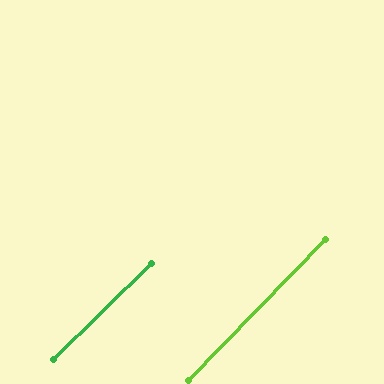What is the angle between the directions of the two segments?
Approximately 1 degree.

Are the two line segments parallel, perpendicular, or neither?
Parallel — their directions differ by only 1.3°.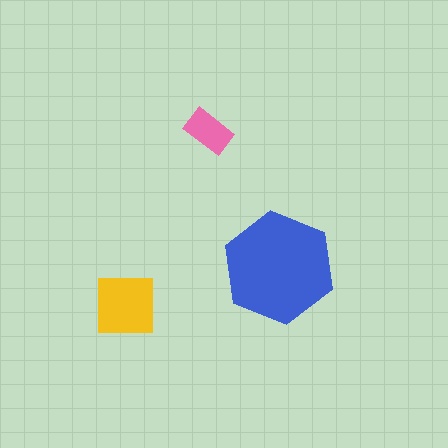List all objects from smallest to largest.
The pink rectangle, the yellow square, the blue hexagon.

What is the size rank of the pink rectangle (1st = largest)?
3rd.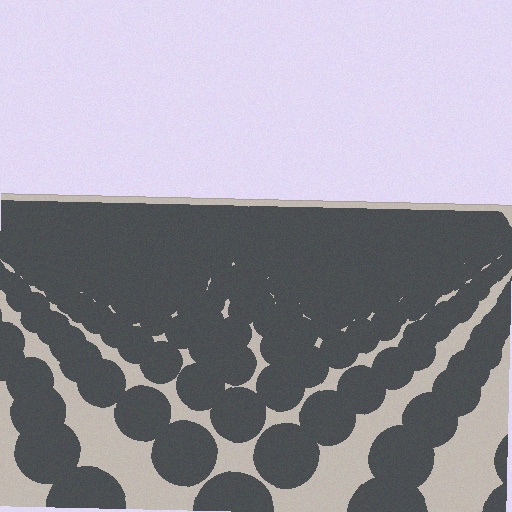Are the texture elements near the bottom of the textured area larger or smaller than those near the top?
Larger. Near the bottom, elements are closer to the viewer and appear at a bigger on-screen size.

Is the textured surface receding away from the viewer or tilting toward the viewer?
The surface is receding away from the viewer. Texture elements get smaller and denser toward the top.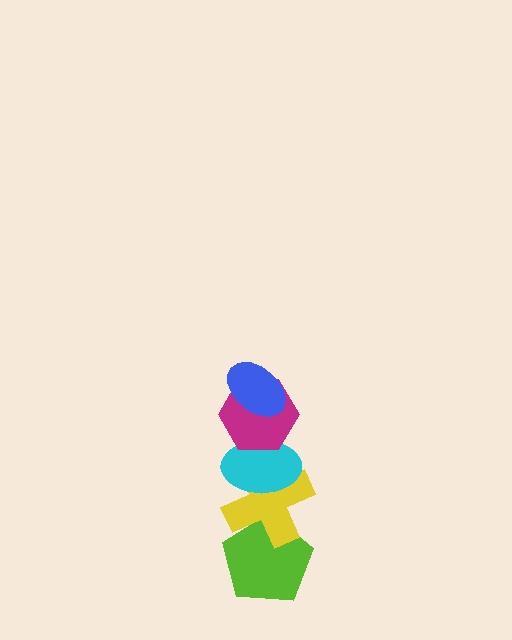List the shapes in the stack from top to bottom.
From top to bottom: the blue ellipse, the magenta hexagon, the cyan ellipse, the yellow cross, the lime pentagon.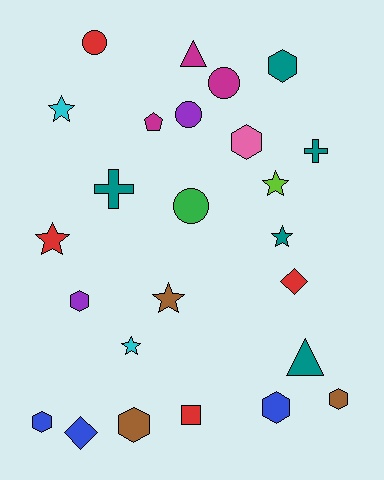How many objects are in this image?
There are 25 objects.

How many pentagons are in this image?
There is 1 pentagon.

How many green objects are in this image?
There is 1 green object.